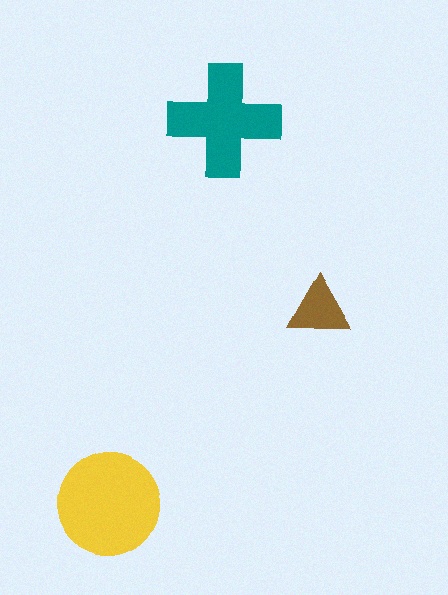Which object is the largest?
The yellow circle.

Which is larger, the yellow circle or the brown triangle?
The yellow circle.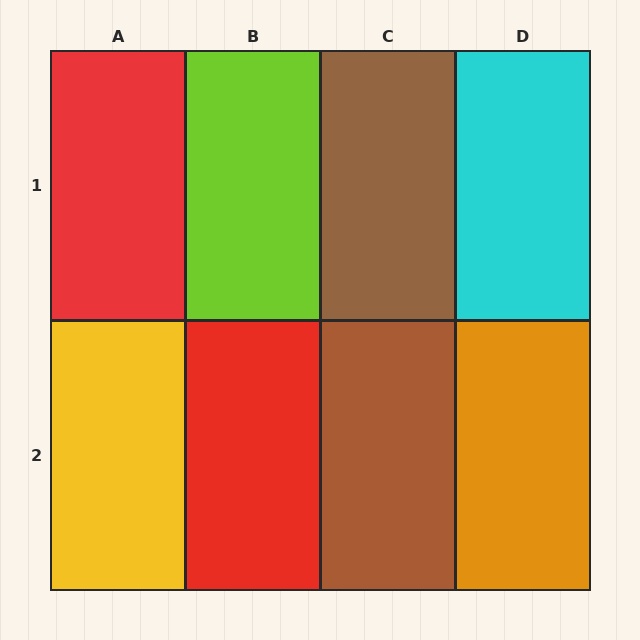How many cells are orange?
1 cell is orange.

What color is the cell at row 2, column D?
Orange.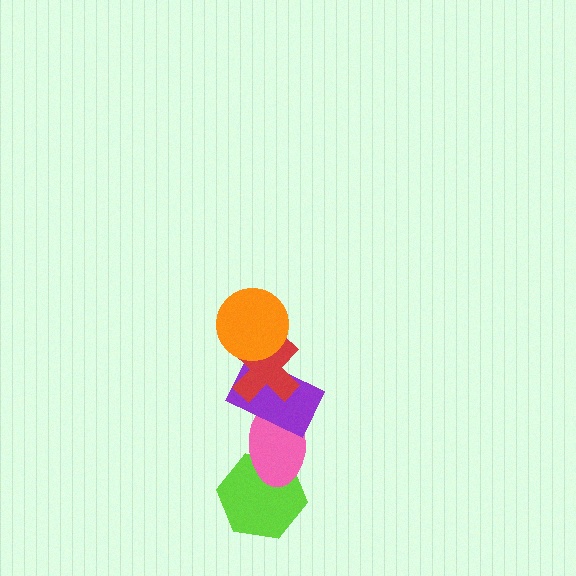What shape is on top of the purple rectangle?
The red cross is on top of the purple rectangle.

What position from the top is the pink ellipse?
The pink ellipse is 4th from the top.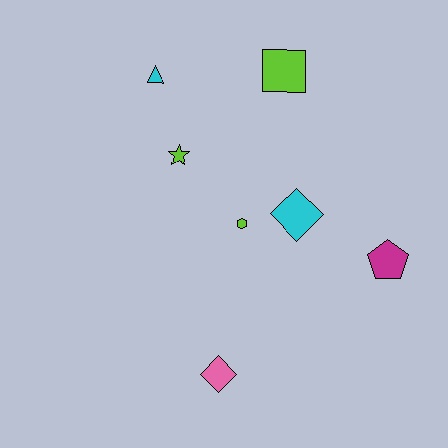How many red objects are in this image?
There are no red objects.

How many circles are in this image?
There are no circles.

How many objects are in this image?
There are 7 objects.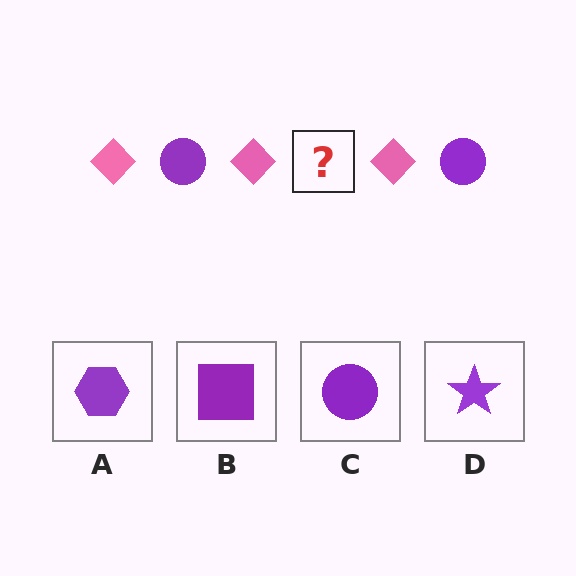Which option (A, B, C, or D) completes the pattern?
C.